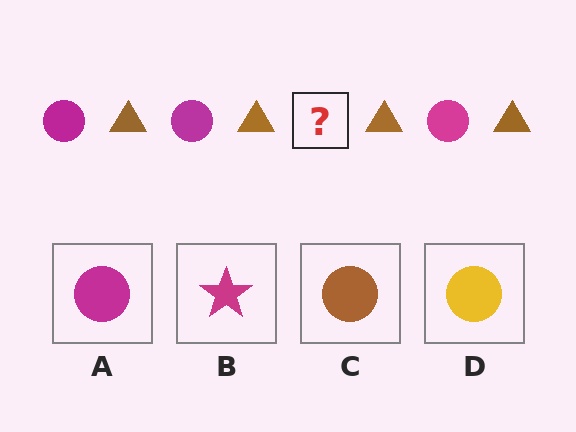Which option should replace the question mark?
Option A.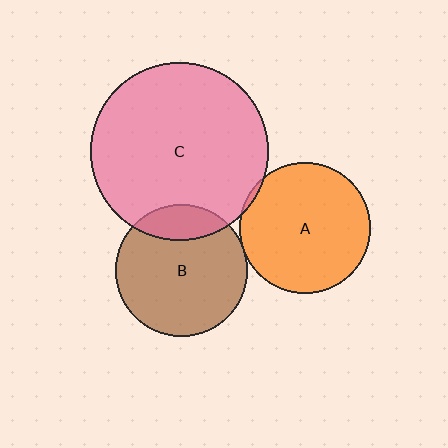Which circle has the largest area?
Circle C (pink).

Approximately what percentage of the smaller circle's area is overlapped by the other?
Approximately 20%.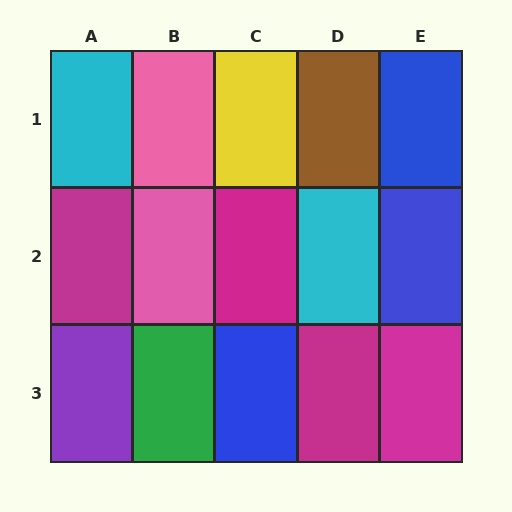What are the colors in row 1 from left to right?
Cyan, pink, yellow, brown, blue.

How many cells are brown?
1 cell is brown.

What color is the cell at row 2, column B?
Pink.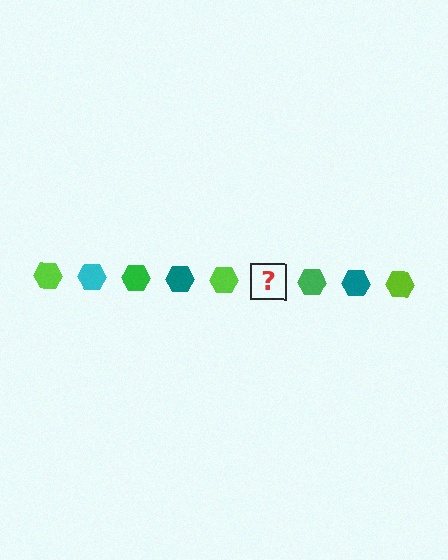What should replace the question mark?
The question mark should be replaced with a cyan hexagon.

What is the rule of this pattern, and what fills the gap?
The rule is that the pattern cycles through lime, cyan, green, teal hexagons. The gap should be filled with a cyan hexagon.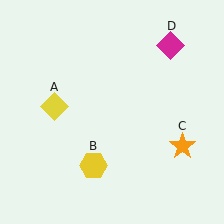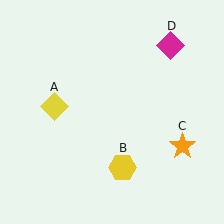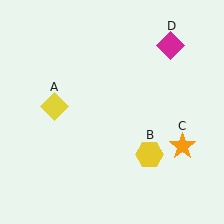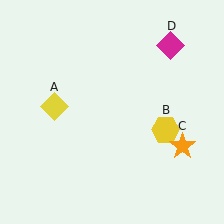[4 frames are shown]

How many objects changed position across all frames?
1 object changed position: yellow hexagon (object B).